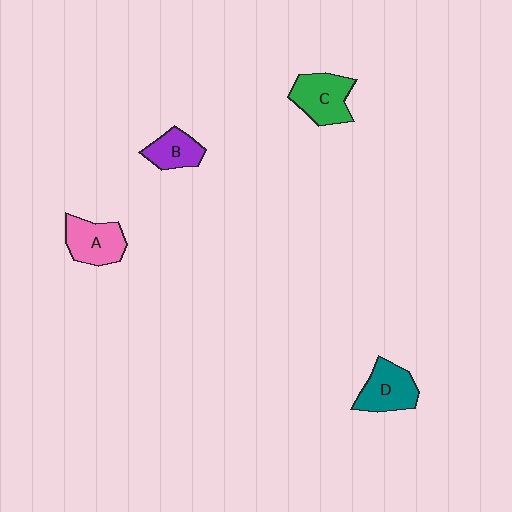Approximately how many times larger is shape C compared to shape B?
Approximately 1.4 times.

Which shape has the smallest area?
Shape B (purple).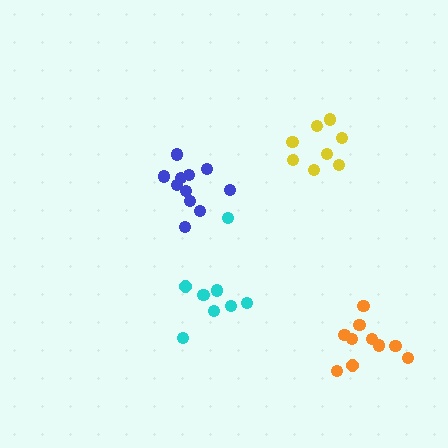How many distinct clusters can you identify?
There are 4 distinct clusters.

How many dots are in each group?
Group 1: 10 dots, Group 2: 11 dots, Group 3: 8 dots, Group 4: 8 dots (37 total).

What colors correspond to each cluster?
The clusters are colored: orange, blue, cyan, yellow.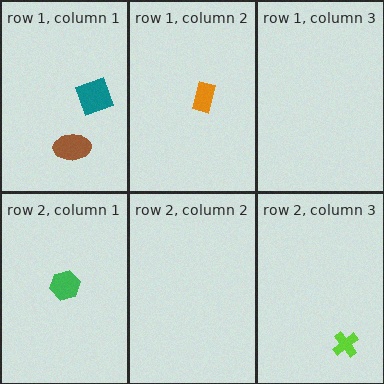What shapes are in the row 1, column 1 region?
The teal square, the brown ellipse.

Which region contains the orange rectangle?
The row 1, column 2 region.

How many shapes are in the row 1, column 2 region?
1.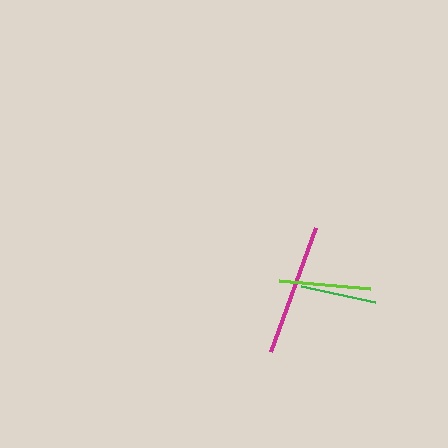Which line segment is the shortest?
The green line is the shortest at approximately 75 pixels.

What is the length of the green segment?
The green segment is approximately 75 pixels long.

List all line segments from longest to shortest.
From longest to shortest: magenta, lime, green.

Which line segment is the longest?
The magenta line is the longest at approximately 132 pixels.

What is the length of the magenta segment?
The magenta segment is approximately 132 pixels long.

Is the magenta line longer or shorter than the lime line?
The magenta line is longer than the lime line.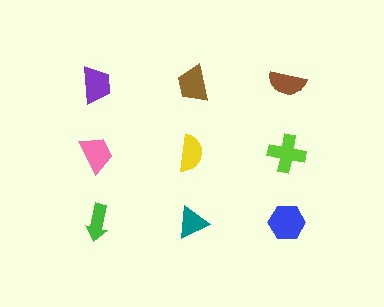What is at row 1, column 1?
A purple trapezoid.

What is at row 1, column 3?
A brown semicircle.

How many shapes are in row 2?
3 shapes.